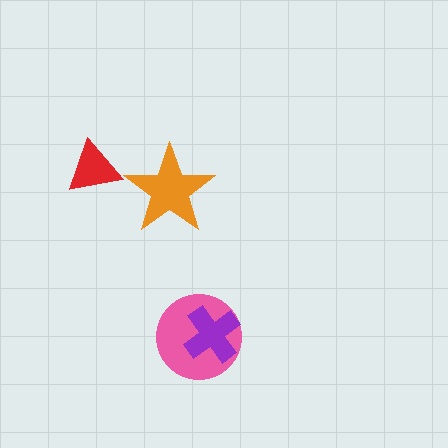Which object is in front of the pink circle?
The purple cross is in front of the pink circle.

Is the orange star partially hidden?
No, no other shape covers it.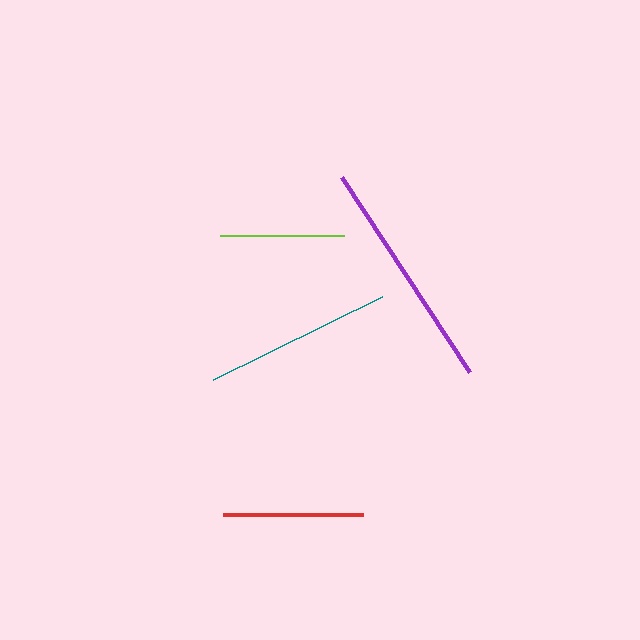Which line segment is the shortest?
The lime line is the shortest at approximately 124 pixels.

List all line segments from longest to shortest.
From longest to shortest: purple, teal, red, lime.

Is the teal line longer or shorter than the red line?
The teal line is longer than the red line.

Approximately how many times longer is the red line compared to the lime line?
The red line is approximately 1.1 times the length of the lime line.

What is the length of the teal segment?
The teal segment is approximately 188 pixels long.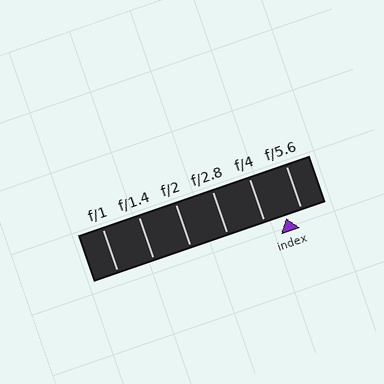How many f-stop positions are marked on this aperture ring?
There are 6 f-stop positions marked.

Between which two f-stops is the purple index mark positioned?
The index mark is between f/4 and f/5.6.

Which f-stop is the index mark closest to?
The index mark is closest to f/5.6.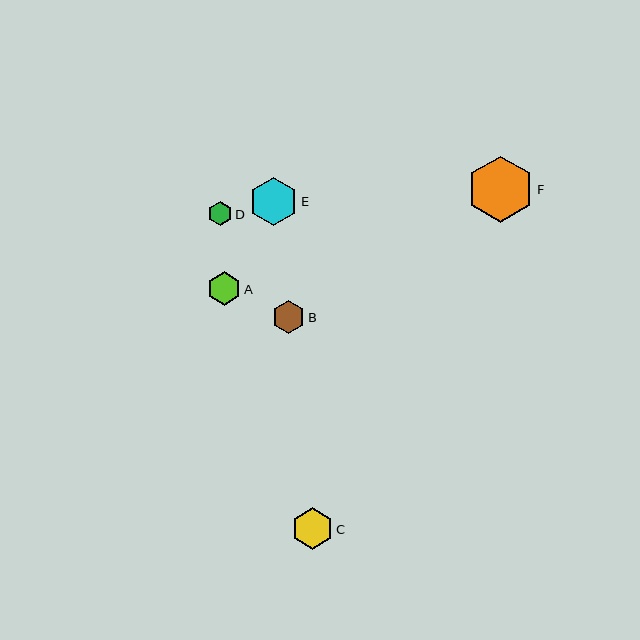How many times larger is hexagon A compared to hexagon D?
Hexagon A is approximately 1.4 times the size of hexagon D.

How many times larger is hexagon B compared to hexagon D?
Hexagon B is approximately 1.4 times the size of hexagon D.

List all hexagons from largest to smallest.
From largest to smallest: F, E, C, A, B, D.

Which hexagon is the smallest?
Hexagon D is the smallest with a size of approximately 24 pixels.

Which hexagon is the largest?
Hexagon F is the largest with a size of approximately 66 pixels.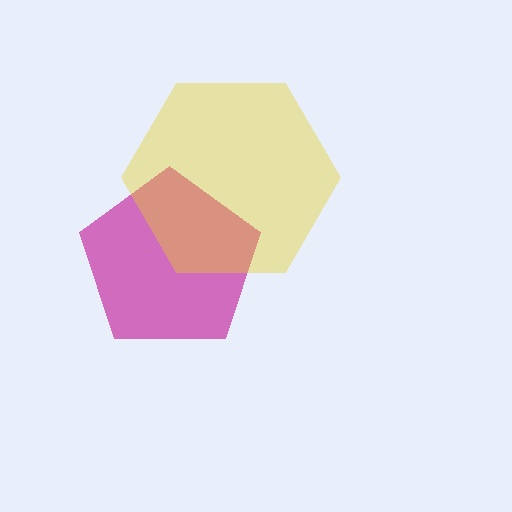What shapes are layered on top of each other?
The layered shapes are: a magenta pentagon, a yellow hexagon.